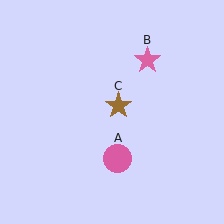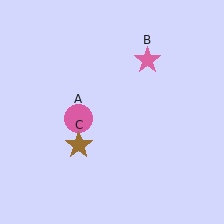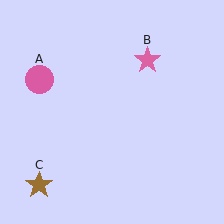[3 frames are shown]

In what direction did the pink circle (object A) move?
The pink circle (object A) moved up and to the left.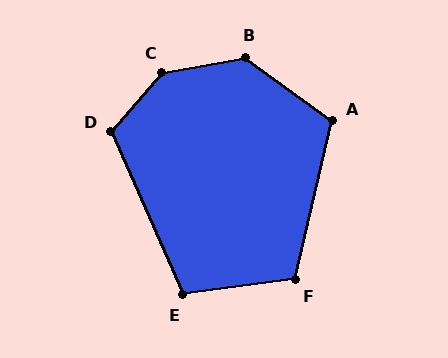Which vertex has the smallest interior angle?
E, at approximately 106 degrees.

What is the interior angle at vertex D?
Approximately 115 degrees (obtuse).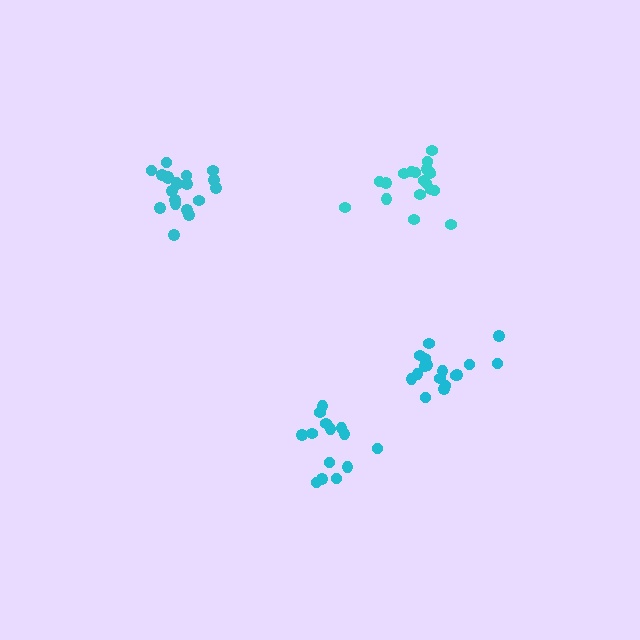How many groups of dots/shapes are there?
There are 4 groups.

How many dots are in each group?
Group 1: 14 dots, Group 2: 20 dots, Group 3: 17 dots, Group 4: 19 dots (70 total).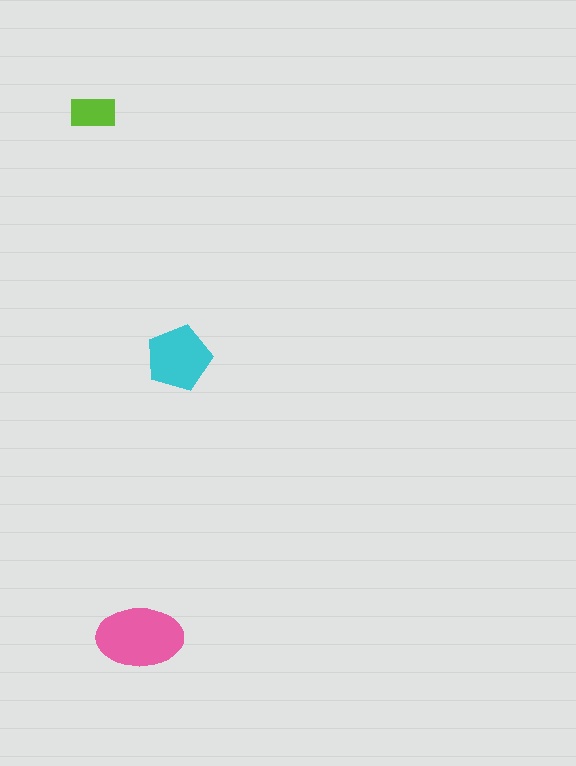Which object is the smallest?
The lime rectangle.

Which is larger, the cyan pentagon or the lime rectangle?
The cyan pentagon.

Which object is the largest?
The pink ellipse.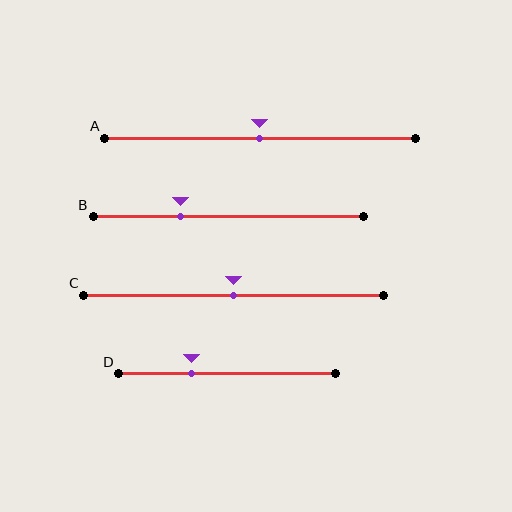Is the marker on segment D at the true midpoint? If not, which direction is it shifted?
No, the marker on segment D is shifted to the left by about 16% of the segment length.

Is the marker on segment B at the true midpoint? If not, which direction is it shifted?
No, the marker on segment B is shifted to the left by about 18% of the segment length.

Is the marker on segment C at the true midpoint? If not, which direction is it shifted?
Yes, the marker on segment C is at the true midpoint.